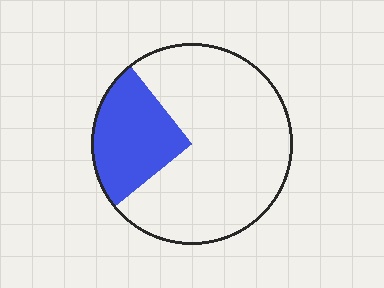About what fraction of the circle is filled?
About one quarter (1/4).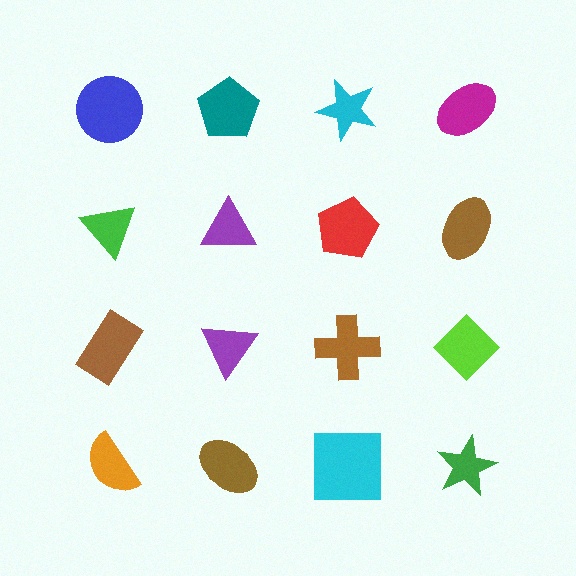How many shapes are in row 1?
4 shapes.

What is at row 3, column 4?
A lime diamond.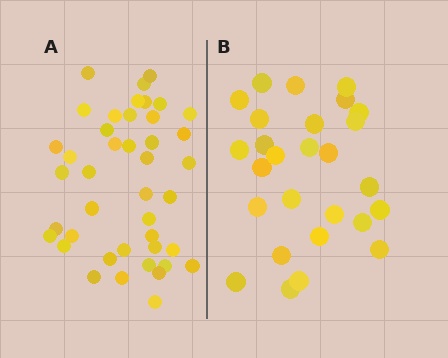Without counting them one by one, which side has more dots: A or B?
Region A (the left region) has more dots.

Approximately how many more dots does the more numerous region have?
Region A has approximately 15 more dots than region B.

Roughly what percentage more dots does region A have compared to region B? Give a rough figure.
About 55% more.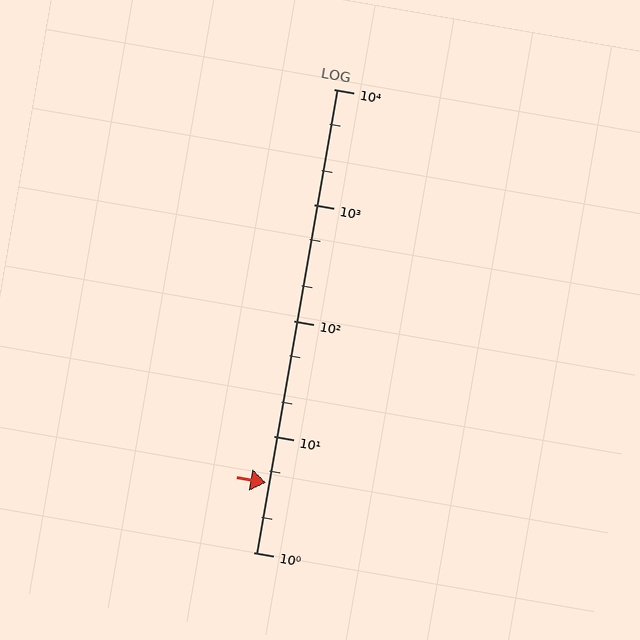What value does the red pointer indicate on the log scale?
The pointer indicates approximately 4.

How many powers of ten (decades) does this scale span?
The scale spans 4 decades, from 1 to 10000.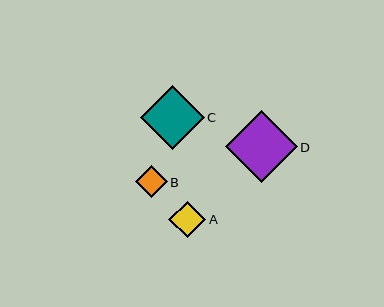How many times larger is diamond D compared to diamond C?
Diamond D is approximately 1.1 times the size of diamond C.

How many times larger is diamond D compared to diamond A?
Diamond D is approximately 2.0 times the size of diamond A.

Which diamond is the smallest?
Diamond B is the smallest with a size of approximately 32 pixels.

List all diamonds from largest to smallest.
From largest to smallest: D, C, A, B.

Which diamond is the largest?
Diamond D is the largest with a size of approximately 72 pixels.